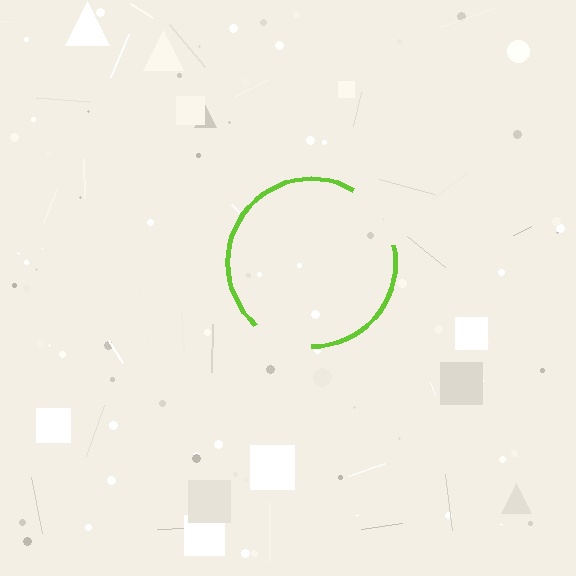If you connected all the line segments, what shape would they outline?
They would outline a circle.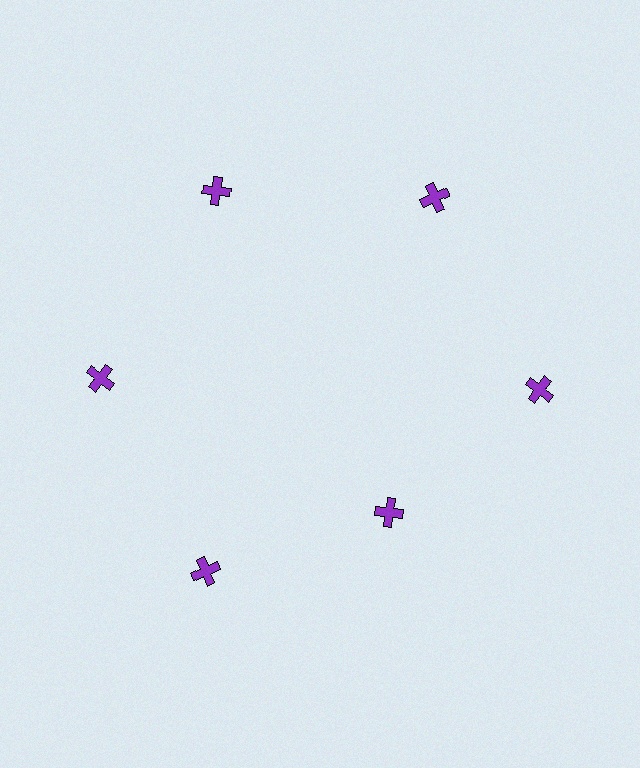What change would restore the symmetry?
The symmetry would be restored by moving it outward, back onto the ring so that all 6 crosses sit at equal angles and equal distance from the center.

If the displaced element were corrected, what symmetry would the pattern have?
It would have 6-fold rotational symmetry — the pattern would map onto itself every 60 degrees.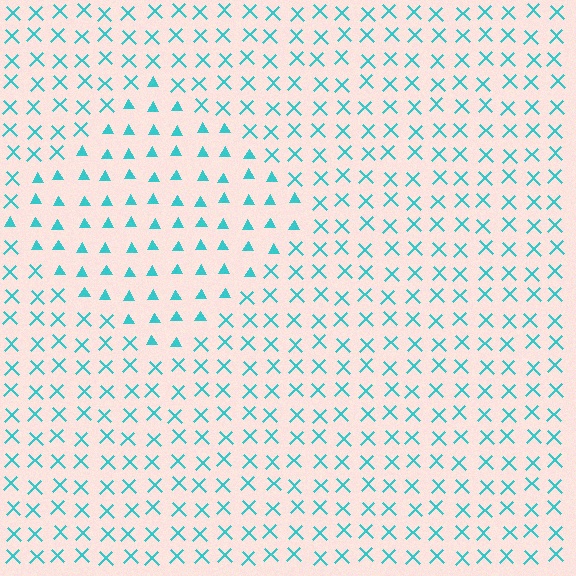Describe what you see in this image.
The image is filled with small cyan elements arranged in a uniform grid. A diamond-shaped region contains triangles, while the surrounding area contains X marks. The boundary is defined purely by the change in element shape.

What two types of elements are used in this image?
The image uses triangles inside the diamond region and X marks outside it.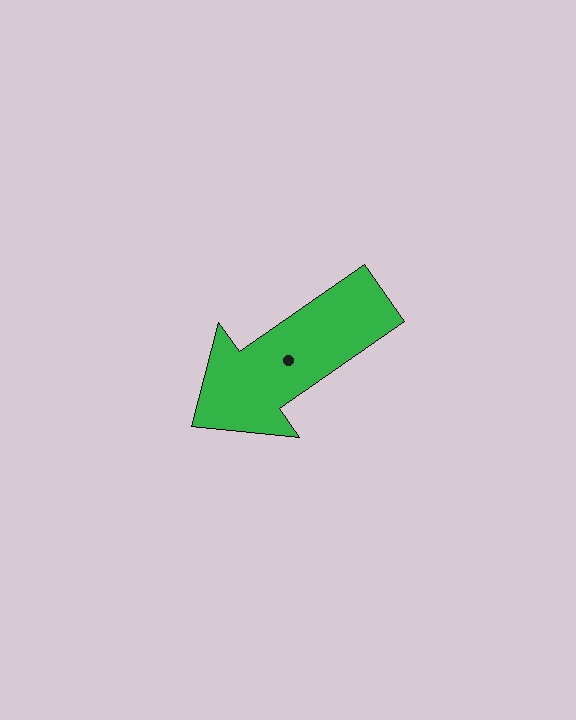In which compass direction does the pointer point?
Southwest.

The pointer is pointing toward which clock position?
Roughly 8 o'clock.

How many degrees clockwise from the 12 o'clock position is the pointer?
Approximately 235 degrees.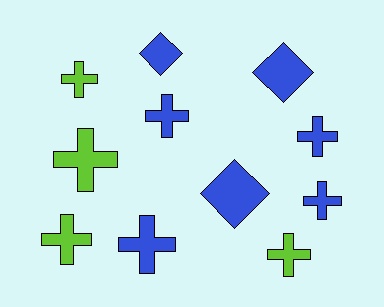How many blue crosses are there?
There are 4 blue crosses.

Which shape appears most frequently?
Cross, with 8 objects.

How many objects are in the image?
There are 11 objects.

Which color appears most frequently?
Blue, with 7 objects.